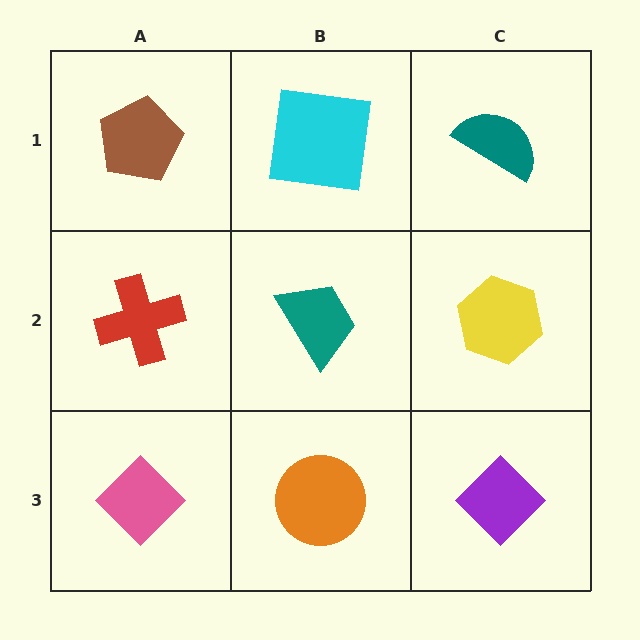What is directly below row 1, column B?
A teal trapezoid.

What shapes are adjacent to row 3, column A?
A red cross (row 2, column A), an orange circle (row 3, column B).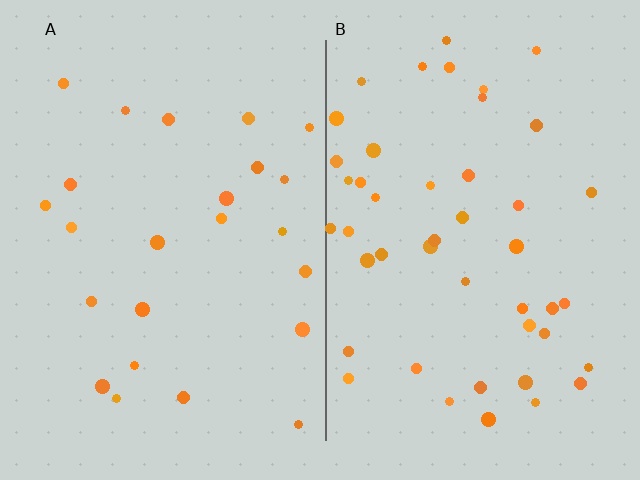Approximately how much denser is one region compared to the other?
Approximately 1.9× — region B over region A.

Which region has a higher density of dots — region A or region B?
B (the right).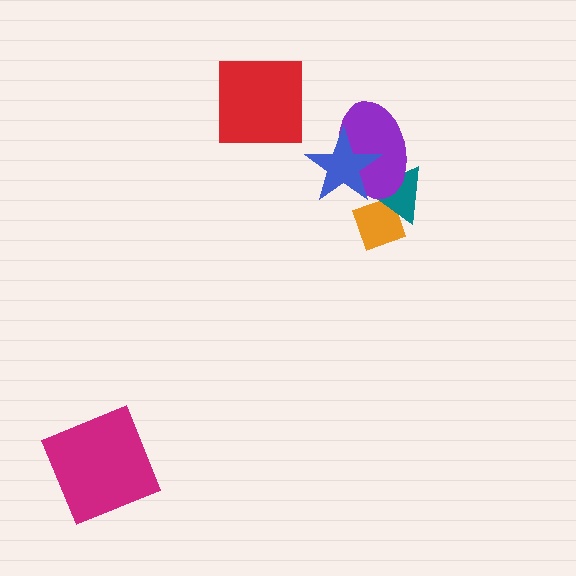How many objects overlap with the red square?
0 objects overlap with the red square.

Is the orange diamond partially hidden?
Yes, it is partially covered by another shape.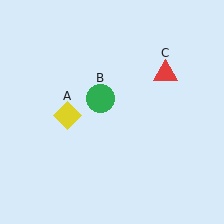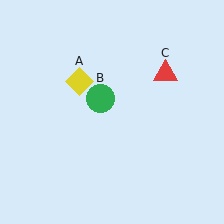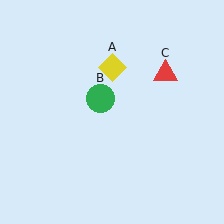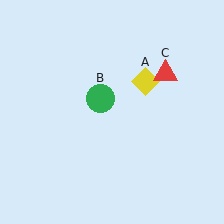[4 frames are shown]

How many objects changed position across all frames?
1 object changed position: yellow diamond (object A).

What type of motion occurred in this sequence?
The yellow diamond (object A) rotated clockwise around the center of the scene.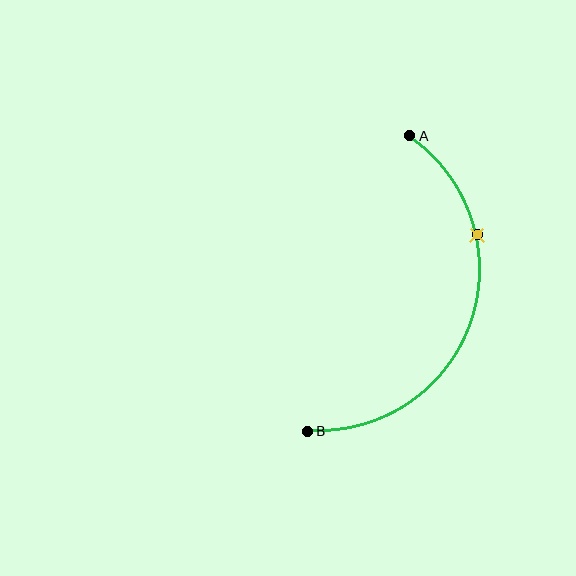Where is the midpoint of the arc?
The arc midpoint is the point on the curve farthest from the straight line joining A and B. It sits to the right of that line.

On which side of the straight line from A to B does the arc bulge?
The arc bulges to the right of the straight line connecting A and B.